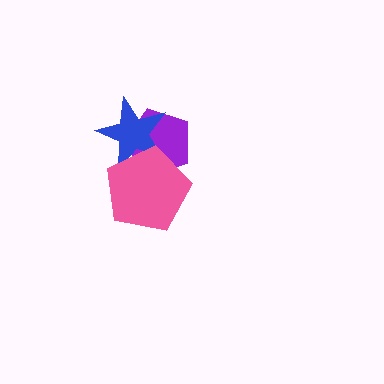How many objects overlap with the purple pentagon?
2 objects overlap with the purple pentagon.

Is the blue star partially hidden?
Yes, it is partially covered by another shape.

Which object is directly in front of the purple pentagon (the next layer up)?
The blue star is directly in front of the purple pentagon.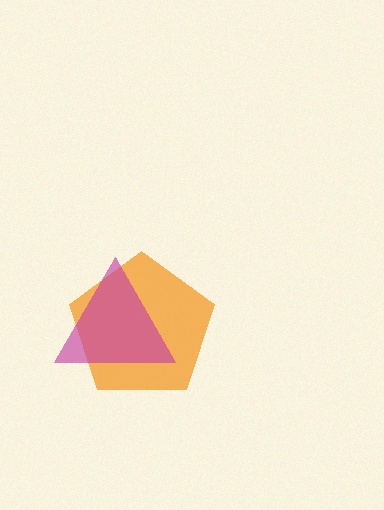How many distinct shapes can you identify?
There are 2 distinct shapes: an orange pentagon, a magenta triangle.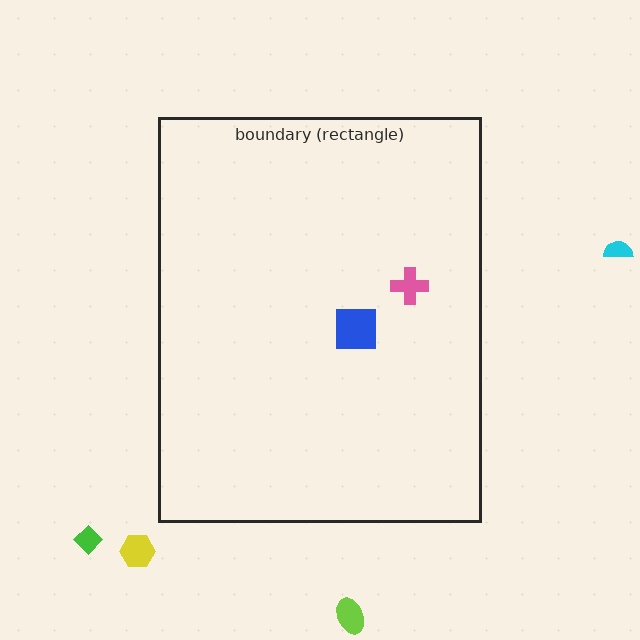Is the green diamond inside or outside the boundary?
Outside.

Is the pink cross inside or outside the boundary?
Inside.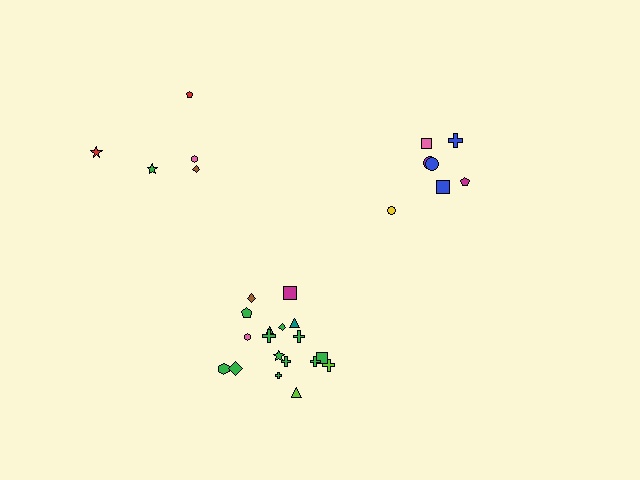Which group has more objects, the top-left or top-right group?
The top-right group.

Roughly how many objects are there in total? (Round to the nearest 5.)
Roughly 30 objects in total.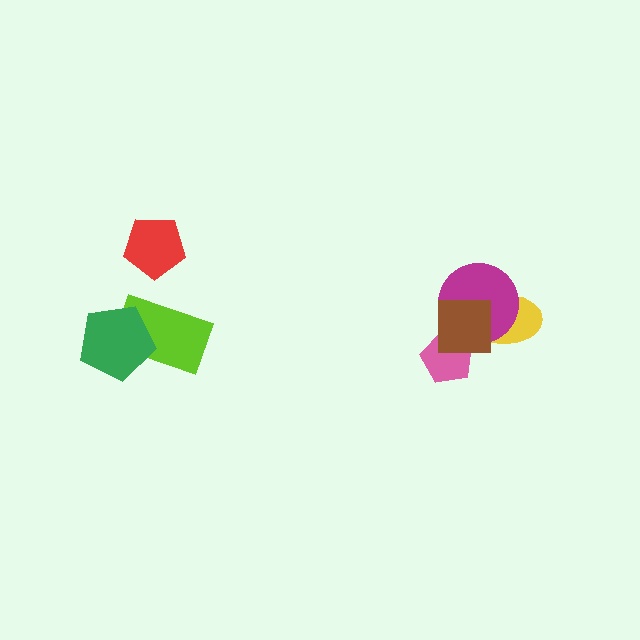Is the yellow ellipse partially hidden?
Yes, it is partially covered by another shape.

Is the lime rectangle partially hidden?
Yes, it is partially covered by another shape.